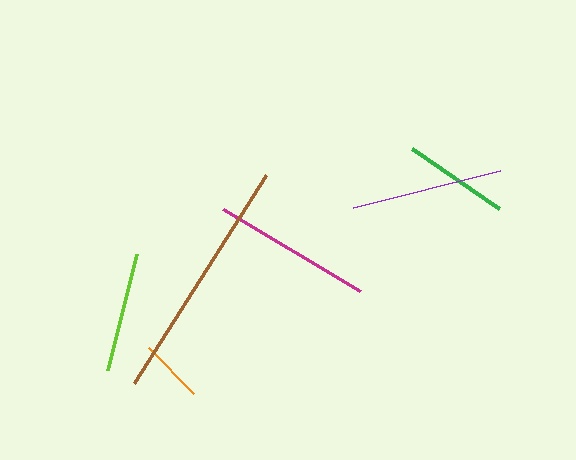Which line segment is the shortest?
The orange line is the shortest at approximately 64 pixels.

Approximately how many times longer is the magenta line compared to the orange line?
The magenta line is approximately 2.5 times the length of the orange line.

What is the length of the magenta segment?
The magenta segment is approximately 160 pixels long.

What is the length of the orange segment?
The orange segment is approximately 64 pixels long.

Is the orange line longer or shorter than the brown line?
The brown line is longer than the orange line.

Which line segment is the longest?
The brown line is the longest at approximately 246 pixels.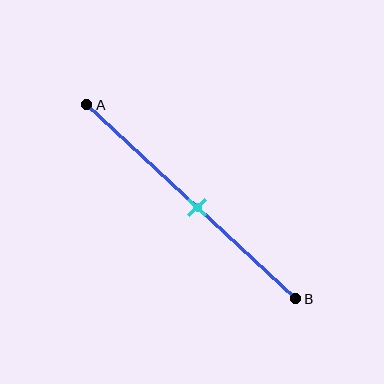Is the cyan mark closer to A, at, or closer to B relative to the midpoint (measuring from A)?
The cyan mark is approximately at the midpoint of segment AB.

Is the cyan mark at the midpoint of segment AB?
Yes, the mark is approximately at the midpoint.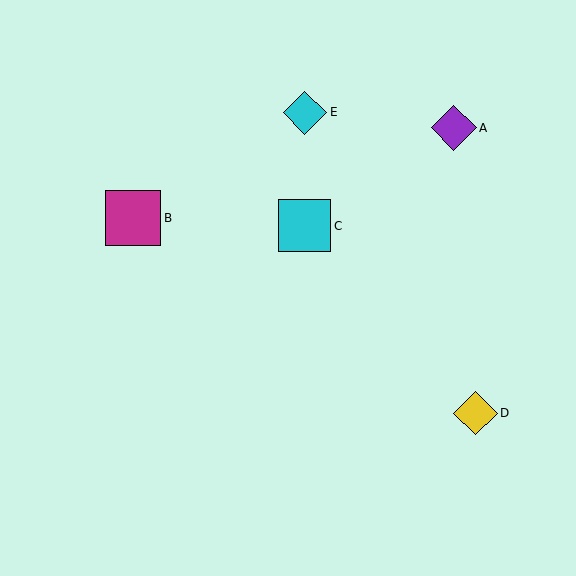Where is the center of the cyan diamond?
The center of the cyan diamond is at (305, 113).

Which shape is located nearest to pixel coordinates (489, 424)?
The yellow diamond (labeled D) at (476, 413) is nearest to that location.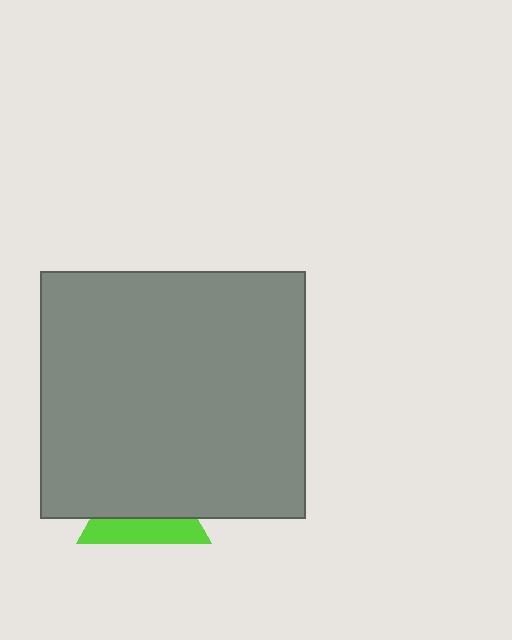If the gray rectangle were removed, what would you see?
You would see the complete lime triangle.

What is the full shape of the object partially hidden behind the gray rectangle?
The partially hidden object is a lime triangle.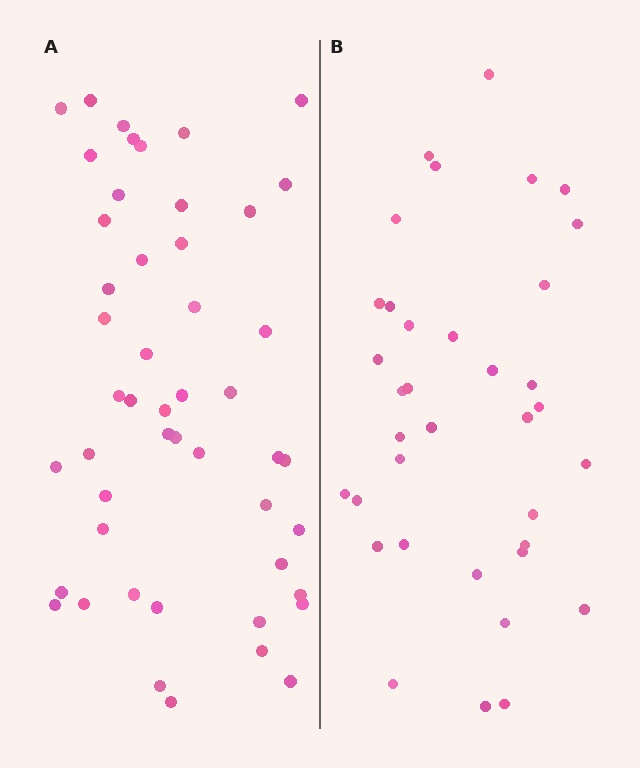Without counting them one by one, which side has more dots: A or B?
Region A (the left region) has more dots.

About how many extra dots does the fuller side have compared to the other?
Region A has approximately 15 more dots than region B.